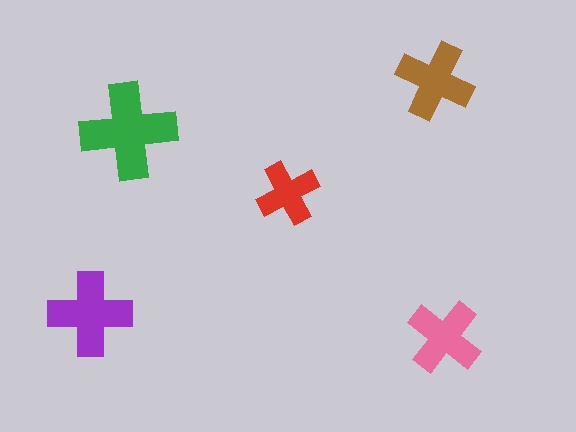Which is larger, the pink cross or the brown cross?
The brown one.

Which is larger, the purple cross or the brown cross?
The purple one.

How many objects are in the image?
There are 5 objects in the image.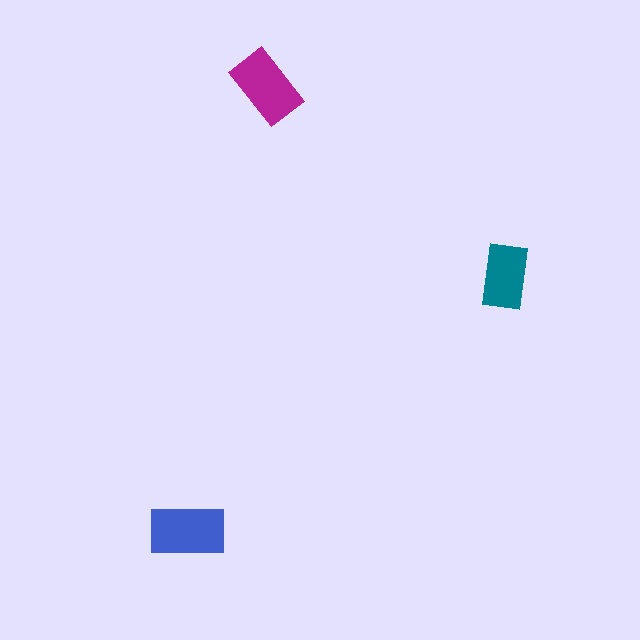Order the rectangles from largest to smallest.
the blue one, the magenta one, the teal one.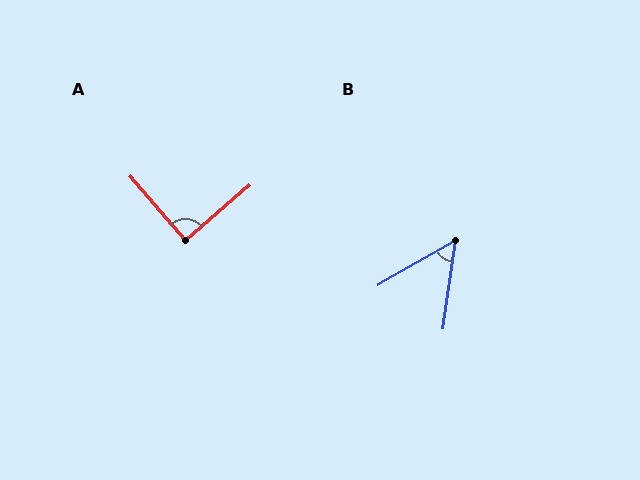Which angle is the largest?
A, at approximately 90 degrees.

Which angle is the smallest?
B, at approximately 52 degrees.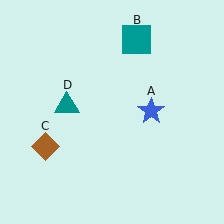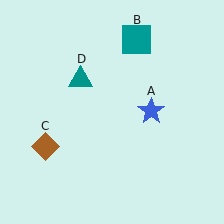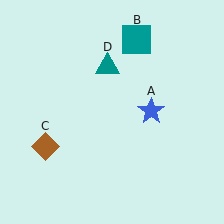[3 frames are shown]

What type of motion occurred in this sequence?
The teal triangle (object D) rotated clockwise around the center of the scene.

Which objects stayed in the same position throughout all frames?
Blue star (object A) and teal square (object B) and brown diamond (object C) remained stationary.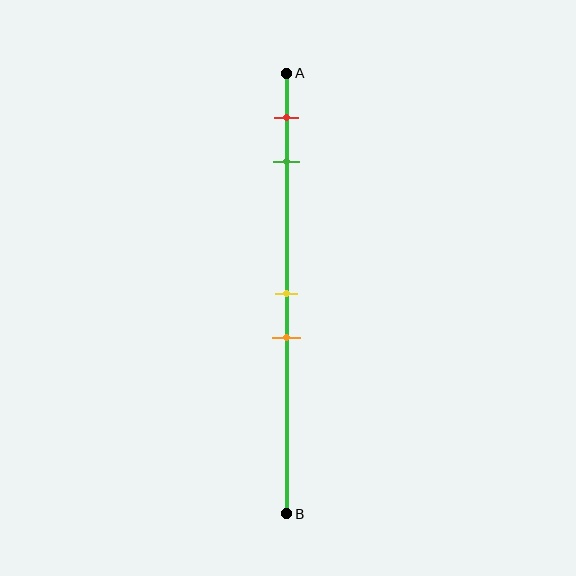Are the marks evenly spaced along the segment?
No, the marks are not evenly spaced.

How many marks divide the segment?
There are 4 marks dividing the segment.